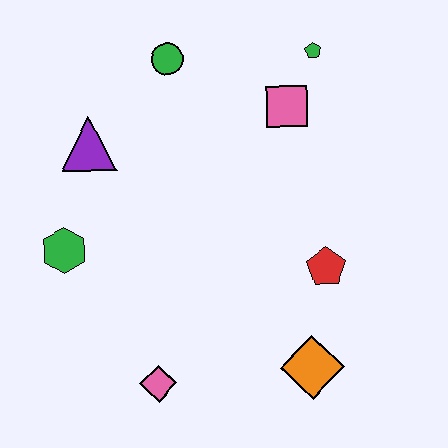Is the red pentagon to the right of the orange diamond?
Yes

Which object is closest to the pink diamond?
The orange diamond is closest to the pink diamond.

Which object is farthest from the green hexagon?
The green pentagon is farthest from the green hexagon.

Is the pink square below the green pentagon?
Yes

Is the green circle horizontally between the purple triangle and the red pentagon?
Yes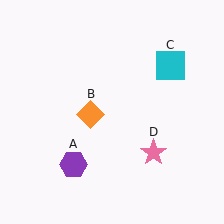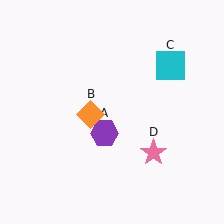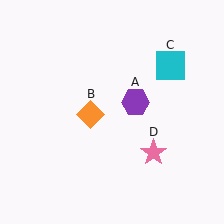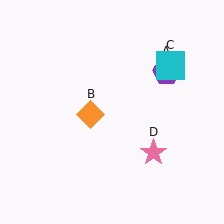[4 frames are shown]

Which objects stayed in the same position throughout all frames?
Orange diamond (object B) and cyan square (object C) and pink star (object D) remained stationary.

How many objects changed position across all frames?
1 object changed position: purple hexagon (object A).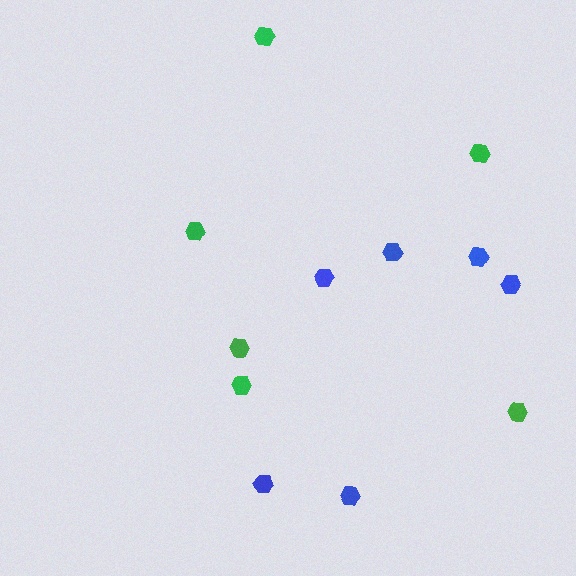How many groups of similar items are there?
There are 2 groups: one group of green hexagons (6) and one group of blue hexagons (6).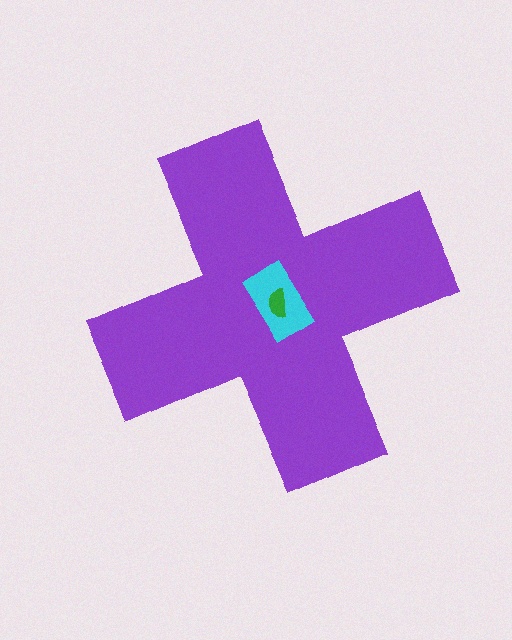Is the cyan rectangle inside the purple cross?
Yes.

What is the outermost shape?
The purple cross.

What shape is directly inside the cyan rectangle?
The green semicircle.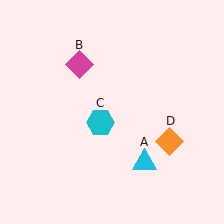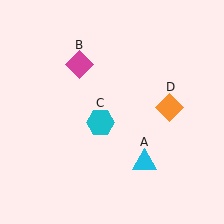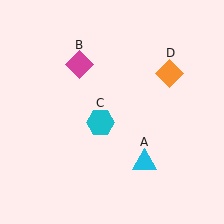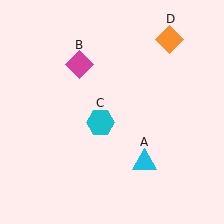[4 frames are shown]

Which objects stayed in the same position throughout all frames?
Cyan triangle (object A) and magenta diamond (object B) and cyan hexagon (object C) remained stationary.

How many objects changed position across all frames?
1 object changed position: orange diamond (object D).